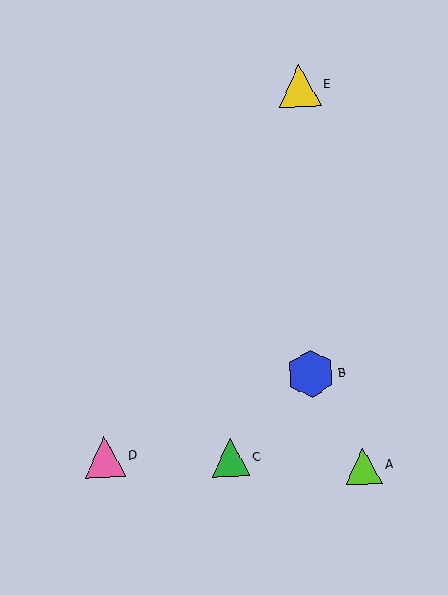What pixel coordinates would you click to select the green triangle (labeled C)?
Click at (231, 457) to select the green triangle C.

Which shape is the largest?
The blue hexagon (labeled B) is the largest.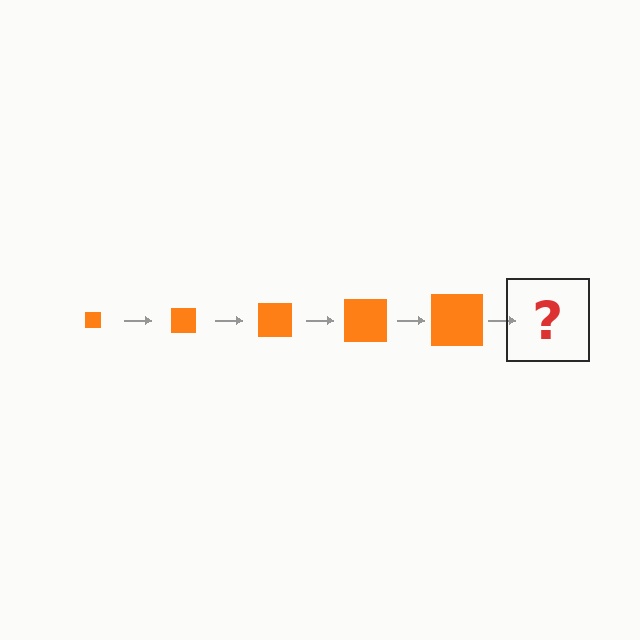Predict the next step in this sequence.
The next step is an orange square, larger than the previous one.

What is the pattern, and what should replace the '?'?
The pattern is that the square gets progressively larger each step. The '?' should be an orange square, larger than the previous one.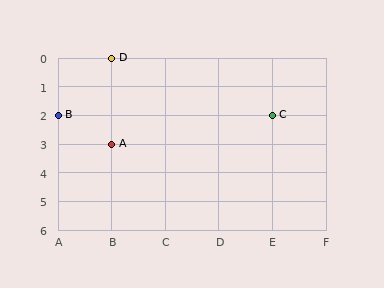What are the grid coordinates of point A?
Point A is at grid coordinates (B, 3).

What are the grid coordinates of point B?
Point B is at grid coordinates (A, 2).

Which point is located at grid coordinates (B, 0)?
Point D is at (B, 0).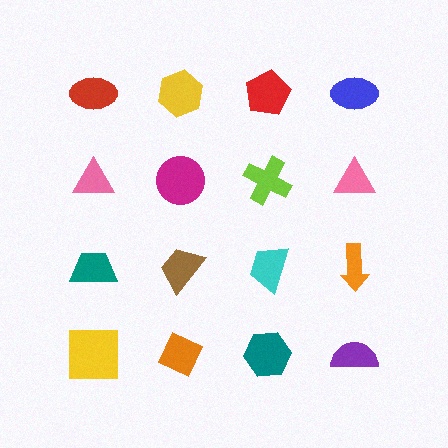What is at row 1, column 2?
A yellow hexagon.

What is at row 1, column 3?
A red pentagon.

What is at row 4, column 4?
A purple semicircle.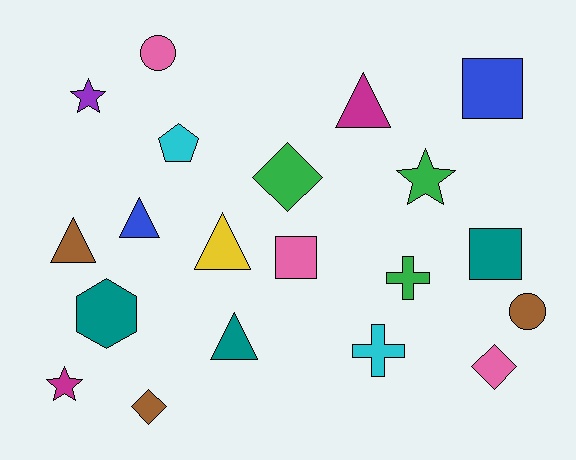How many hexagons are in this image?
There is 1 hexagon.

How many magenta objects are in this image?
There are 2 magenta objects.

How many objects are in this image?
There are 20 objects.